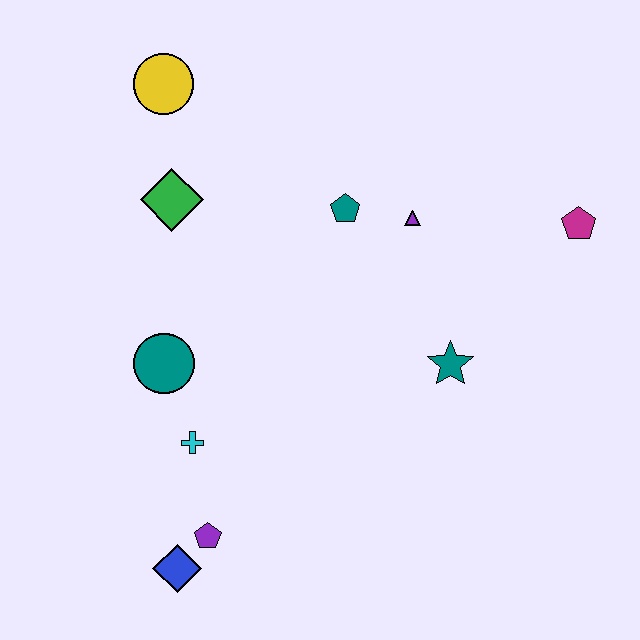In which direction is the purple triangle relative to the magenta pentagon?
The purple triangle is to the left of the magenta pentagon.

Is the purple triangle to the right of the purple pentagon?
Yes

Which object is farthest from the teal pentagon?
The blue diamond is farthest from the teal pentagon.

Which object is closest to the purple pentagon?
The blue diamond is closest to the purple pentagon.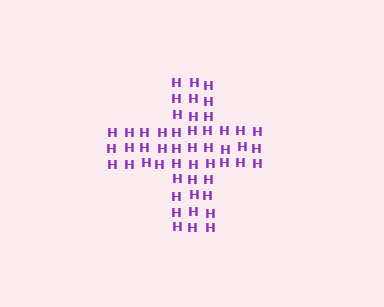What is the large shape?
The large shape is a cross.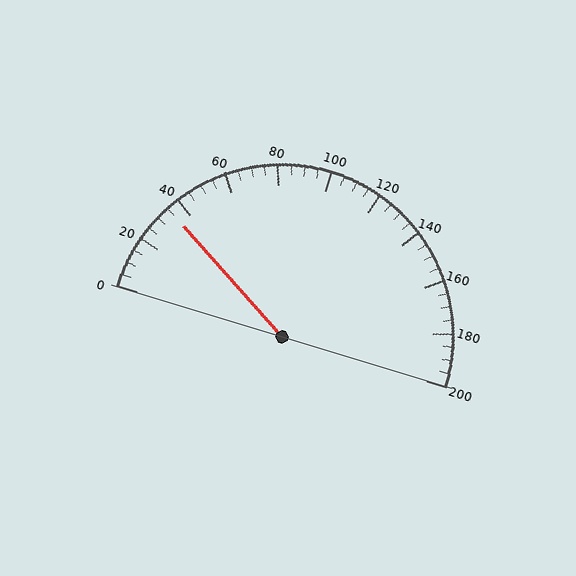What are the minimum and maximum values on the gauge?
The gauge ranges from 0 to 200.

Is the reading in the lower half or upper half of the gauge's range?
The reading is in the lower half of the range (0 to 200).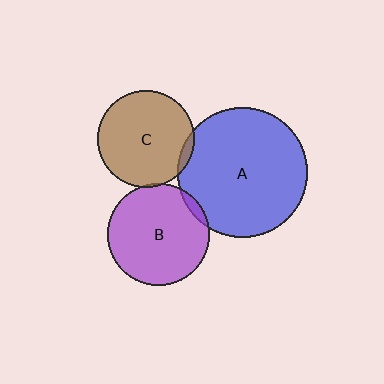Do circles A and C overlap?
Yes.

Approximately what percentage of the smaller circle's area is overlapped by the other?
Approximately 5%.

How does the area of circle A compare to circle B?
Approximately 1.6 times.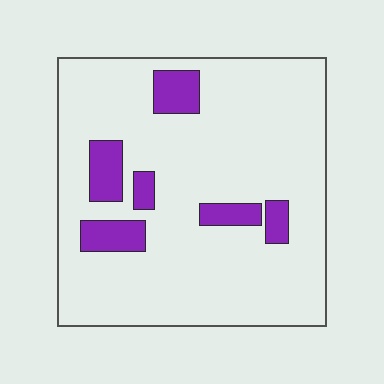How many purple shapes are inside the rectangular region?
6.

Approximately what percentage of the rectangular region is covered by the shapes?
Approximately 15%.